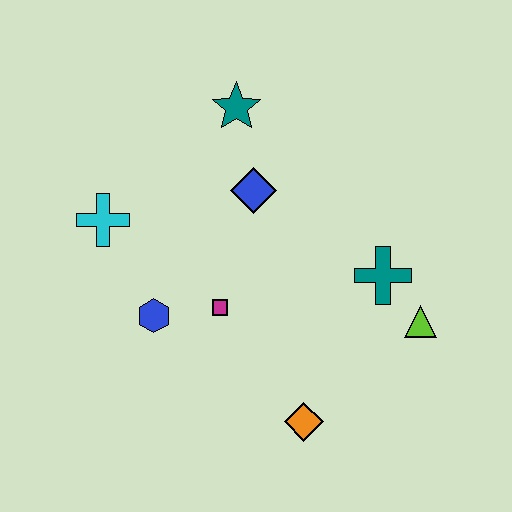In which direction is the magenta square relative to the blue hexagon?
The magenta square is to the right of the blue hexagon.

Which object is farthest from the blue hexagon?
The lime triangle is farthest from the blue hexagon.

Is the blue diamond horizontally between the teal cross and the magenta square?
Yes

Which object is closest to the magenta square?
The blue hexagon is closest to the magenta square.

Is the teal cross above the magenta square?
Yes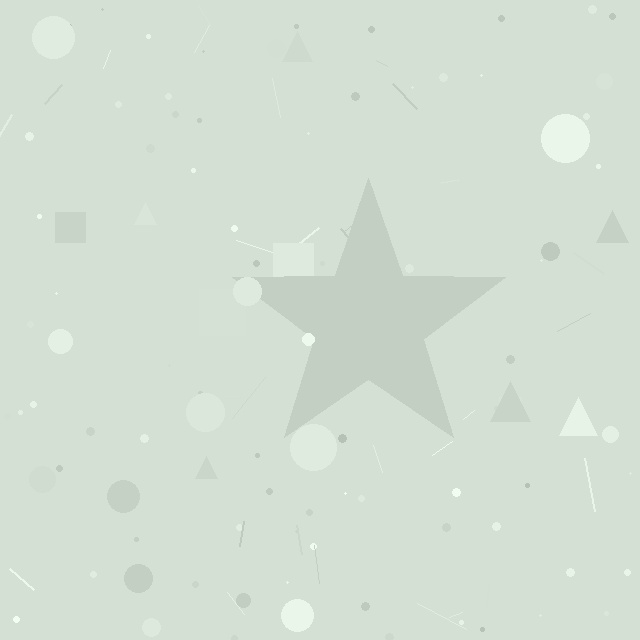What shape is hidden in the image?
A star is hidden in the image.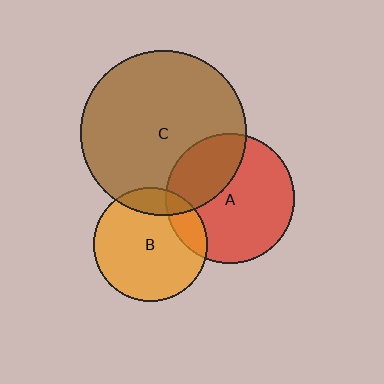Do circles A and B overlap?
Yes.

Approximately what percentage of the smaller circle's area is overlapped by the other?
Approximately 15%.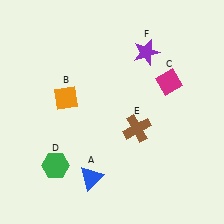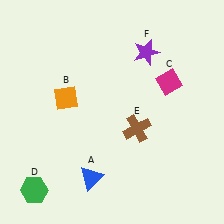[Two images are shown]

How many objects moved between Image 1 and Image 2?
1 object moved between the two images.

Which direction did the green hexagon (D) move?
The green hexagon (D) moved down.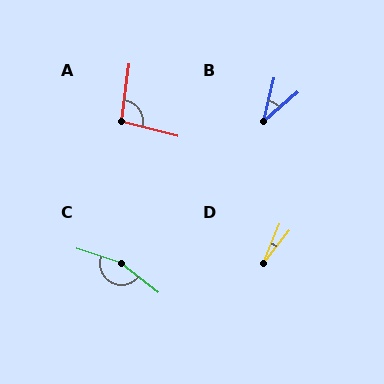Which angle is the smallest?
D, at approximately 15 degrees.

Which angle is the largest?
C, at approximately 161 degrees.